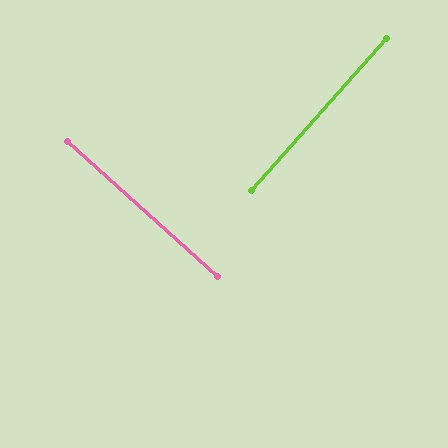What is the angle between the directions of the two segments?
Approximately 90 degrees.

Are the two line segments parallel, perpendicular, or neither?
Perpendicular — they meet at approximately 90°.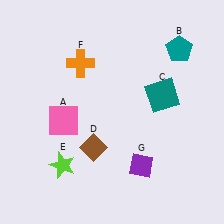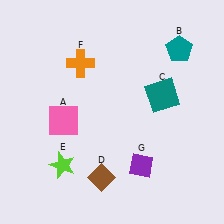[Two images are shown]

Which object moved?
The brown diamond (D) moved down.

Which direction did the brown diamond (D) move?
The brown diamond (D) moved down.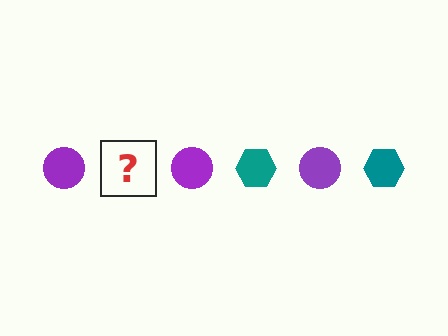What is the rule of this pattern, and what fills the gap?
The rule is that the pattern alternates between purple circle and teal hexagon. The gap should be filled with a teal hexagon.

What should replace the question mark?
The question mark should be replaced with a teal hexagon.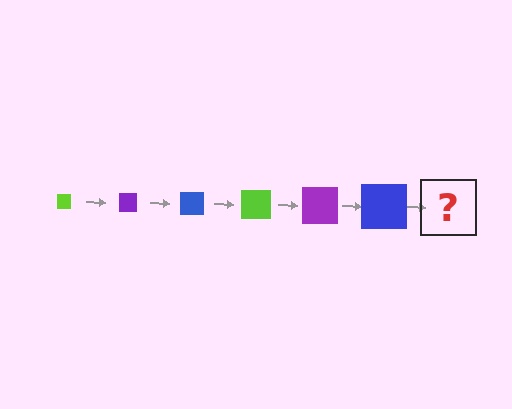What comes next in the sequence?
The next element should be a lime square, larger than the previous one.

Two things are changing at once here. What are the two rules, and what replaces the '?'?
The two rules are that the square grows larger each step and the color cycles through lime, purple, and blue. The '?' should be a lime square, larger than the previous one.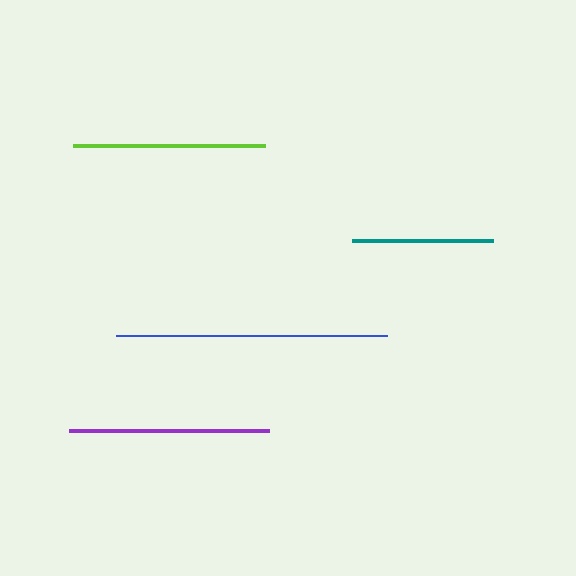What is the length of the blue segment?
The blue segment is approximately 271 pixels long.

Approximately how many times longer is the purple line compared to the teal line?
The purple line is approximately 1.4 times the length of the teal line.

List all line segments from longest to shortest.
From longest to shortest: blue, purple, lime, teal.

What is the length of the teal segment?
The teal segment is approximately 140 pixels long.